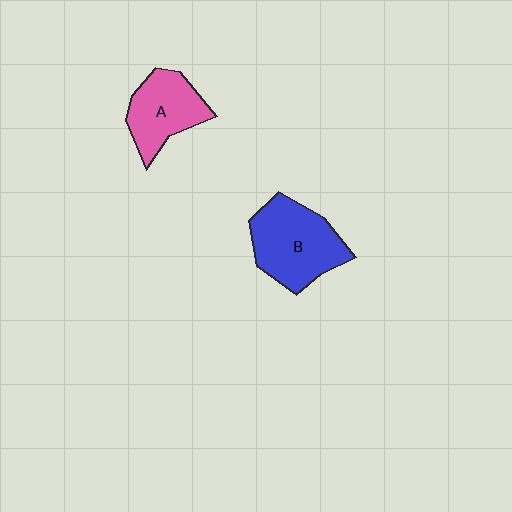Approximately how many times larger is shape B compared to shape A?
Approximately 1.3 times.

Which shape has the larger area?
Shape B (blue).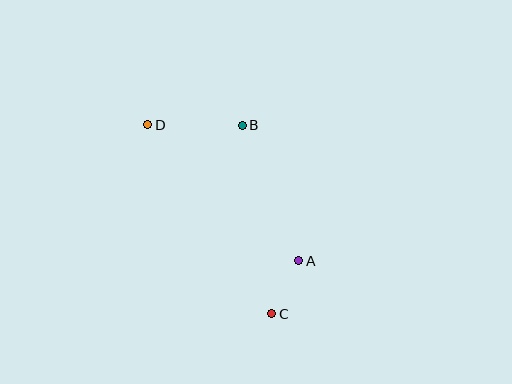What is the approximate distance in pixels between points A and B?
The distance between A and B is approximately 147 pixels.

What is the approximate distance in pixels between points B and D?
The distance between B and D is approximately 95 pixels.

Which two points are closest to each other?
Points A and C are closest to each other.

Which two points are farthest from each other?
Points C and D are farthest from each other.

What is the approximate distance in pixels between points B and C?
The distance between B and C is approximately 191 pixels.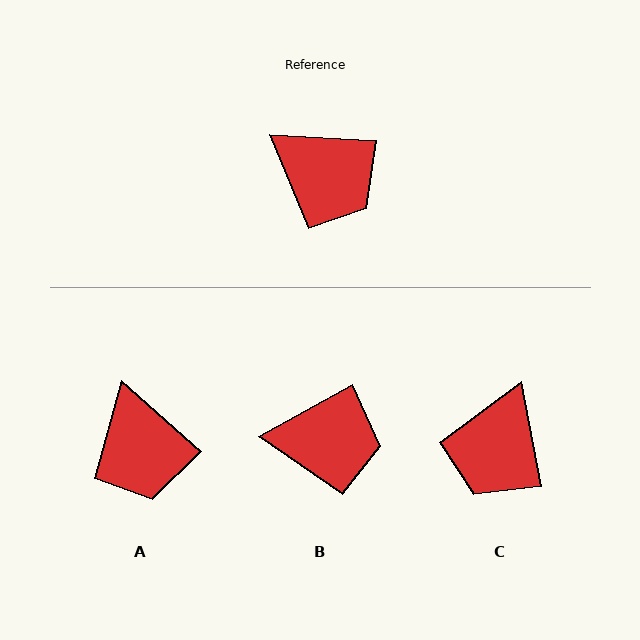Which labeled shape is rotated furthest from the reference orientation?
C, about 76 degrees away.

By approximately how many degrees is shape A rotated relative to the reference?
Approximately 38 degrees clockwise.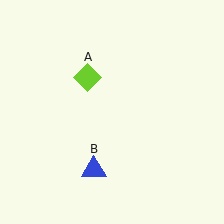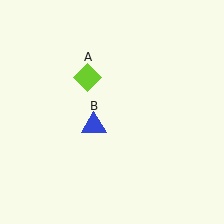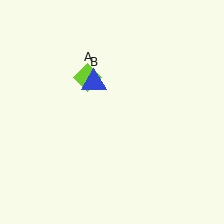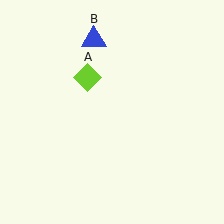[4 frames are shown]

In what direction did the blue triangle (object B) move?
The blue triangle (object B) moved up.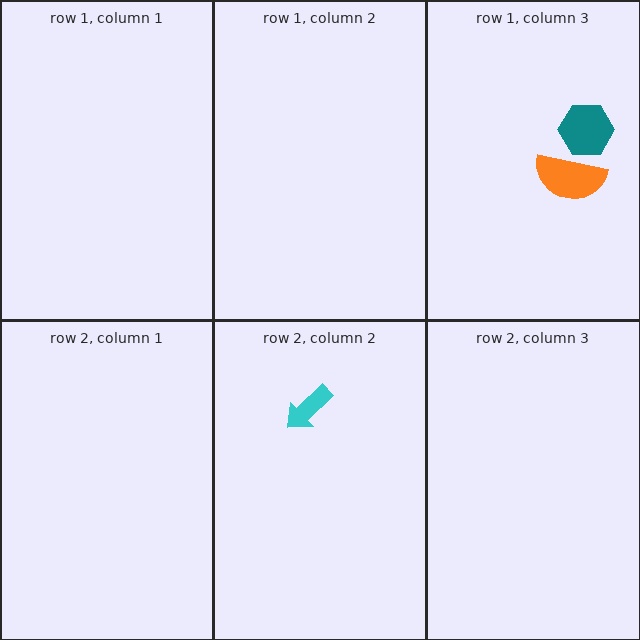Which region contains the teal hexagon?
The row 1, column 3 region.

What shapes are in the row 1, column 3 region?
The teal hexagon, the orange semicircle.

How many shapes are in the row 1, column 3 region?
2.